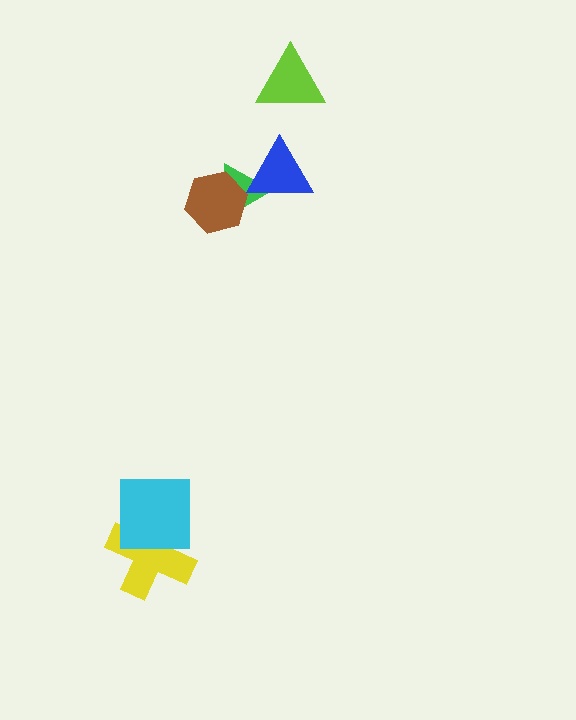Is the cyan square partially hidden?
No, no other shape covers it.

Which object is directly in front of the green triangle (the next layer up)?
The brown hexagon is directly in front of the green triangle.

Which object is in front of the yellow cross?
The cyan square is in front of the yellow cross.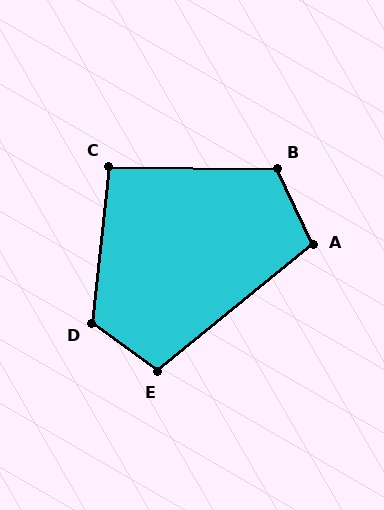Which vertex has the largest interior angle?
D, at approximately 120 degrees.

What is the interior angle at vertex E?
Approximately 105 degrees (obtuse).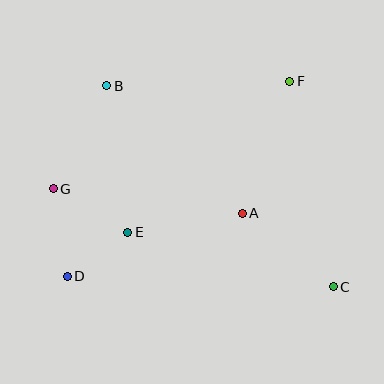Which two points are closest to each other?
Points D and E are closest to each other.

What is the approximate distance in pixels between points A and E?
The distance between A and E is approximately 116 pixels.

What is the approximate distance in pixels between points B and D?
The distance between B and D is approximately 195 pixels.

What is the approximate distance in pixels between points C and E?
The distance between C and E is approximately 213 pixels.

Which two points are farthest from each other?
Points B and C are farthest from each other.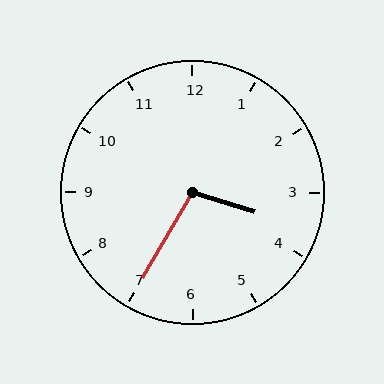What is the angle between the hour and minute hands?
Approximately 102 degrees.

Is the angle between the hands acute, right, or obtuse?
It is obtuse.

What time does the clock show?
3:35.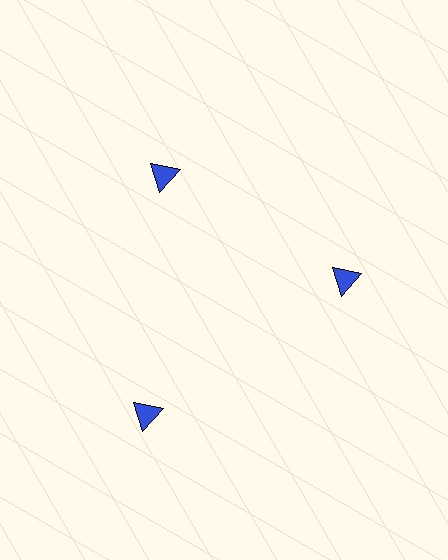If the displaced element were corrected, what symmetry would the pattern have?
It would have 3-fold rotational symmetry — the pattern would map onto itself every 120 degrees.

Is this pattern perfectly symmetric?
No. The 3 blue triangles are arranged in a ring, but one element near the 7 o'clock position is pushed outward from the center, breaking the 3-fold rotational symmetry.